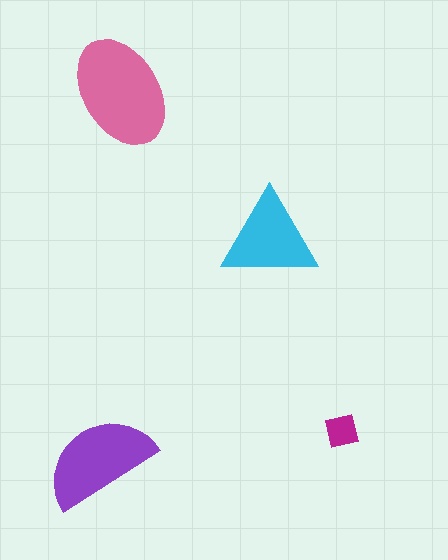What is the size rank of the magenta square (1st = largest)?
4th.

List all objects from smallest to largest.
The magenta square, the cyan triangle, the purple semicircle, the pink ellipse.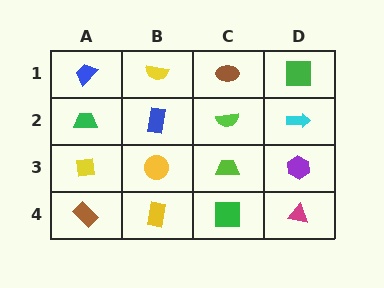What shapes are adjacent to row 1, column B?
A blue rectangle (row 2, column B), a blue trapezoid (row 1, column A), a brown ellipse (row 1, column C).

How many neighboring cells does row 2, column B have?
4.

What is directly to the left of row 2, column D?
A lime semicircle.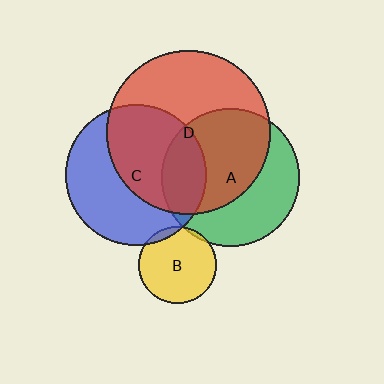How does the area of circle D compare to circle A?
Approximately 1.4 times.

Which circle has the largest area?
Circle D (red).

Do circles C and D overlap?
Yes.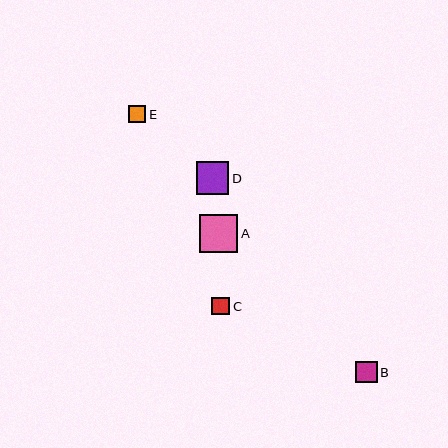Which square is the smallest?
Square E is the smallest with a size of approximately 17 pixels.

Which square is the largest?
Square A is the largest with a size of approximately 38 pixels.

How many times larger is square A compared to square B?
Square A is approximately 1.8 times the size of square B.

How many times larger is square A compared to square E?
Square A is approximately 2.2 times the size of square E.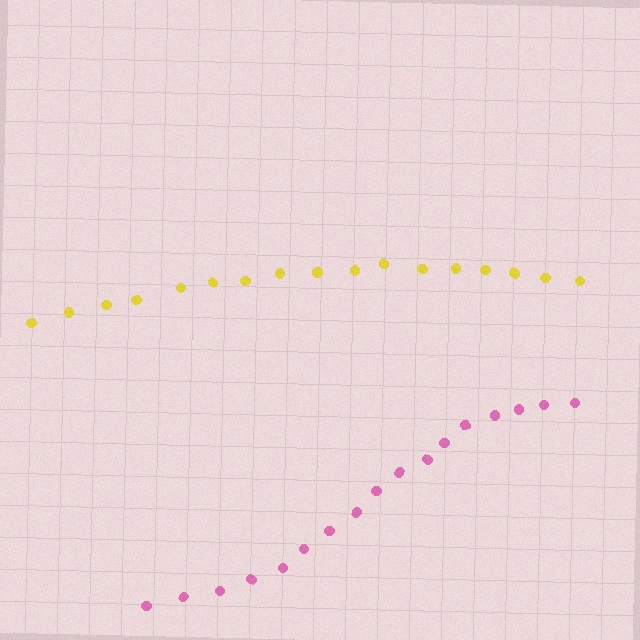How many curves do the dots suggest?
There are 2 distinct paths.